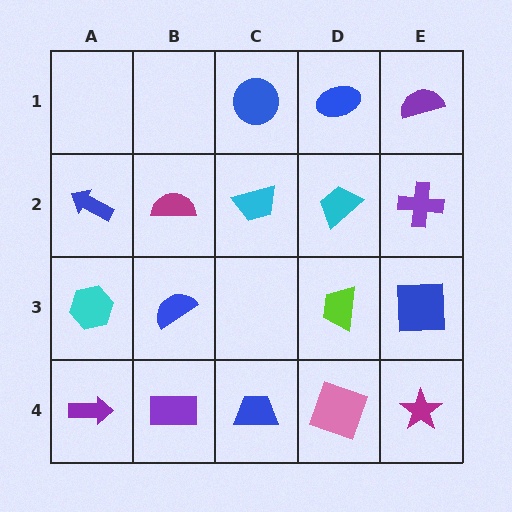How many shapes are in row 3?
4 shapes.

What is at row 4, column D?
A pink square.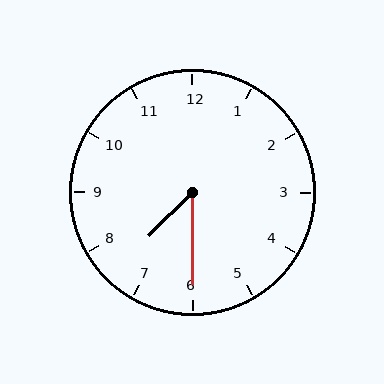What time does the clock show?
7:30.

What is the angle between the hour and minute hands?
Approximately 45 degrees.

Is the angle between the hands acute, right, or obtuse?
It is acute.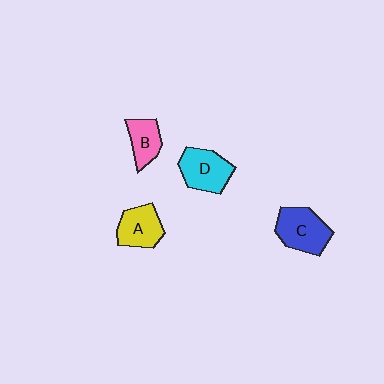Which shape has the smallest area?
Shape B (pink).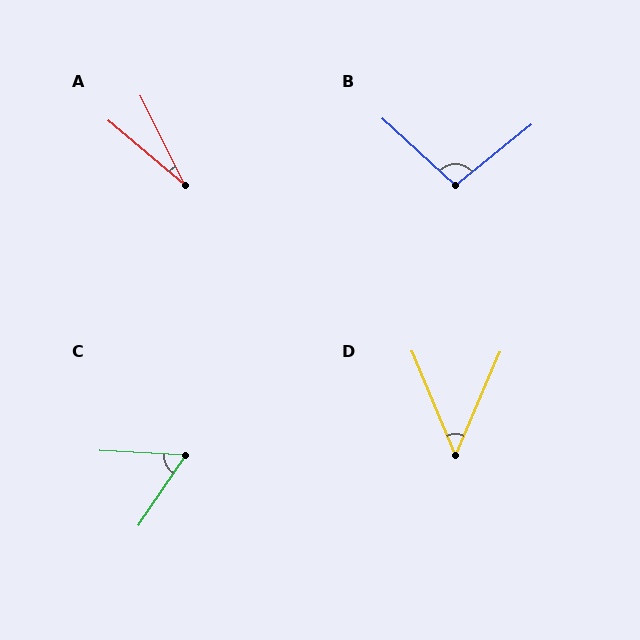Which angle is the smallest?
A, at approximately 23 degrees.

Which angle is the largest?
B, at approximately 99 degrees.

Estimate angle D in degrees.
Approximately 46 degrees.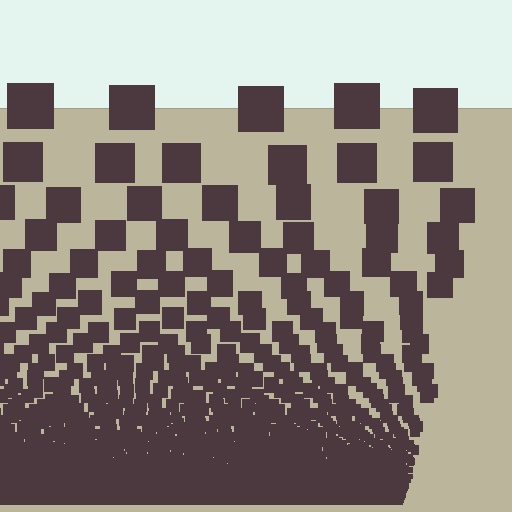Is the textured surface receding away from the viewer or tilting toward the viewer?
The surface appears to tilt toward the viewer. Texture elements get larger and sparser toward the top.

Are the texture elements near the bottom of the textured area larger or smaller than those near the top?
Smaller. The gradient is inverted — elements near the bottom are smaller and denser.